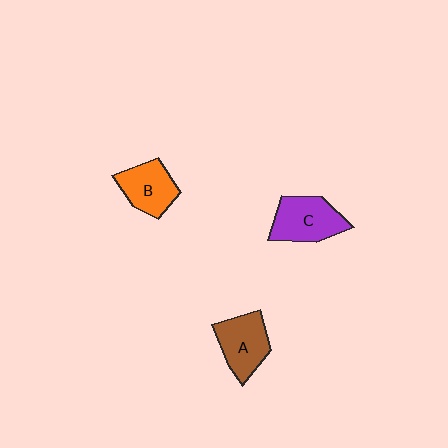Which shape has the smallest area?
Shape B (orange).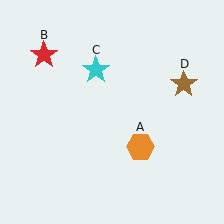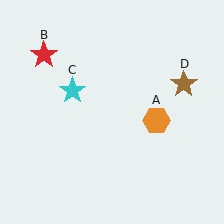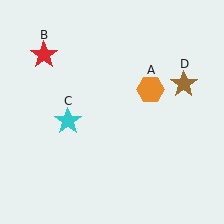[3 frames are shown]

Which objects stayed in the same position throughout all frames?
Red star (object B) and brown star (object D) remained stationary.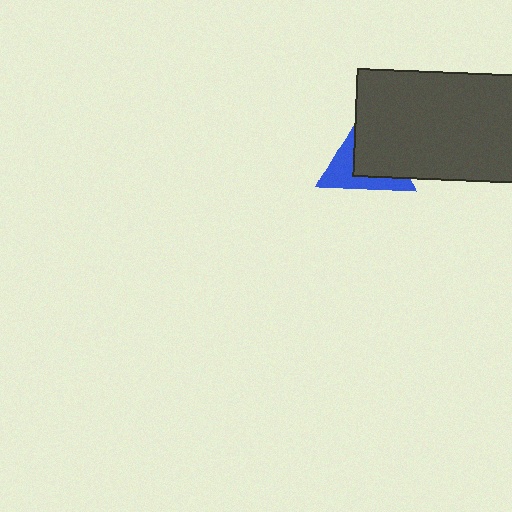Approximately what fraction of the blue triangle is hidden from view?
Roughly 57% of the blue triangle is hidden behind the dark gray rectangle.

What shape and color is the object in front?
The object in front is a dark gray rectangle.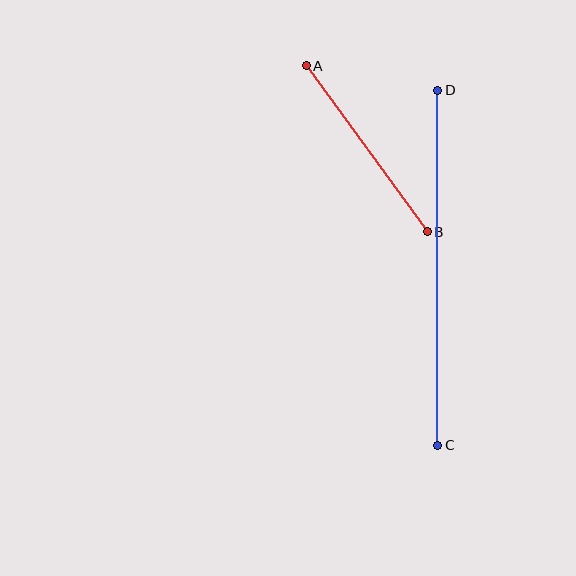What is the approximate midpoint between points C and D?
The midpoint is at approximately (438, 268) pixels.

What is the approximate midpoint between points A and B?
The midpoint is at approximately (367, 149) pixels.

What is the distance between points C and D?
The distance is approximately 355 pixels.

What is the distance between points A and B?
The distance is approximately 206 pixels.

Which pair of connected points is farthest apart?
Points C and D are farthest apart.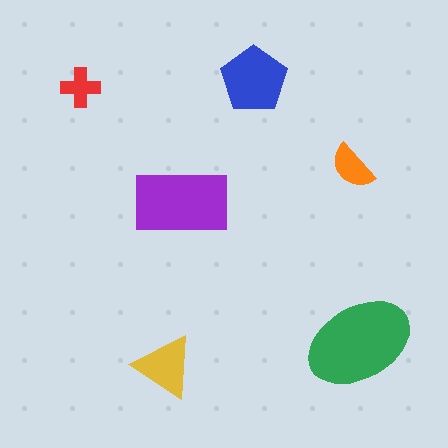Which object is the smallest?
The red cross.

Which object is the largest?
The green ellipse.